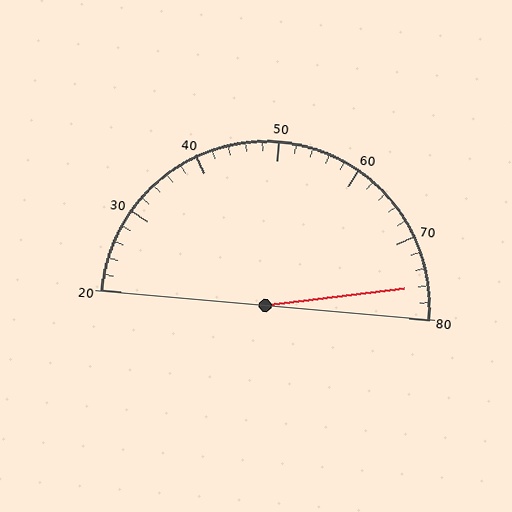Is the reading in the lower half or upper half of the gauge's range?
The reading is in the upper half of the range (20 to 80).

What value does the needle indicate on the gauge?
The needle indicates approximately 76.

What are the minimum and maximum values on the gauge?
The gauge ranges from 20 to 80.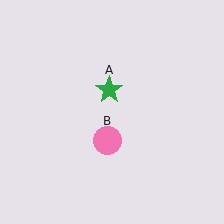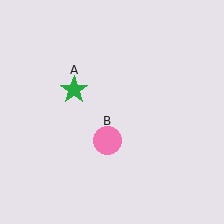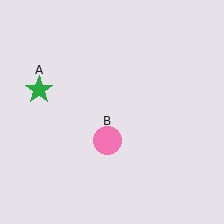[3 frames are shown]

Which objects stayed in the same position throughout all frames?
Pink circle (object B) remained stationary.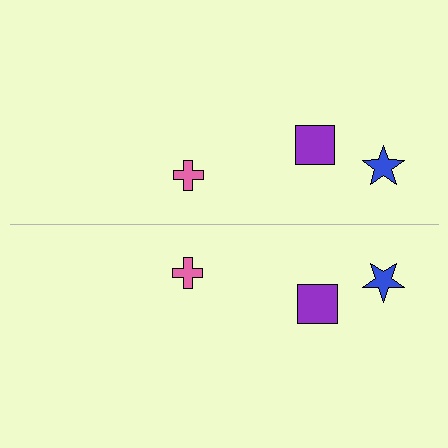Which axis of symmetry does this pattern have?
The pattern has a horizontal axis of symmetry running through the center of the image.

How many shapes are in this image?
There are 6 shapes in this image.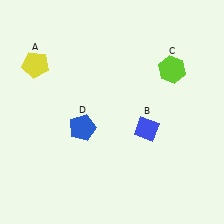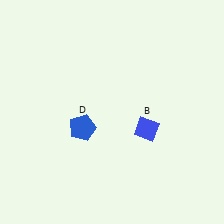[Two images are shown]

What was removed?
The yellow pentagon (A), the lime hexagon (C) were removed in Image 2.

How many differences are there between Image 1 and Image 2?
There are 2 differences between the two images.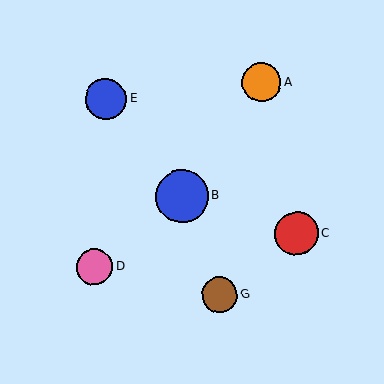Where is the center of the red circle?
The center of the red circle is at (296, 234).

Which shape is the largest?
The blue circle (labeled B) is the largest.